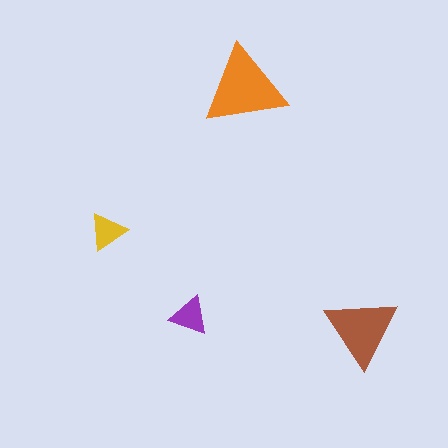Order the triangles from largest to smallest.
the orange one, the brown one, the purple one, the yellow one.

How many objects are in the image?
There are 4 objects in the image.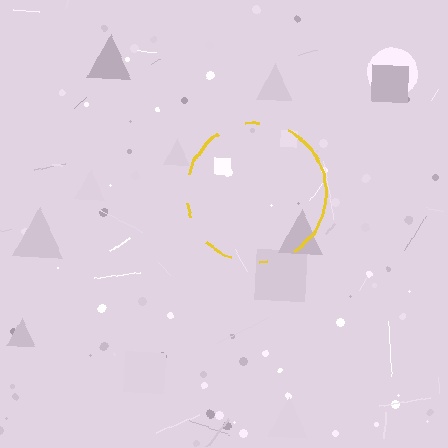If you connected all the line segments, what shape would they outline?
They would outline a circle.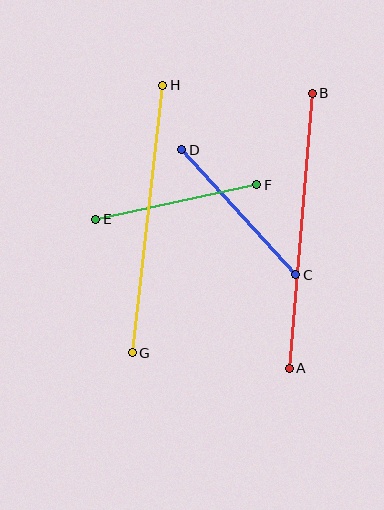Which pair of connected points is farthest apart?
Points A and B are farthest apart.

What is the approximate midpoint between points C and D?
The midpoint is at approximately (239, 212) pixels.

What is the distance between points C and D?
The distance is approximately 169 pixels.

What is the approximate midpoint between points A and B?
The midpoint is at approximately (301, 231) pixels.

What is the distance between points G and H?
The distance is approximately 269 pixels.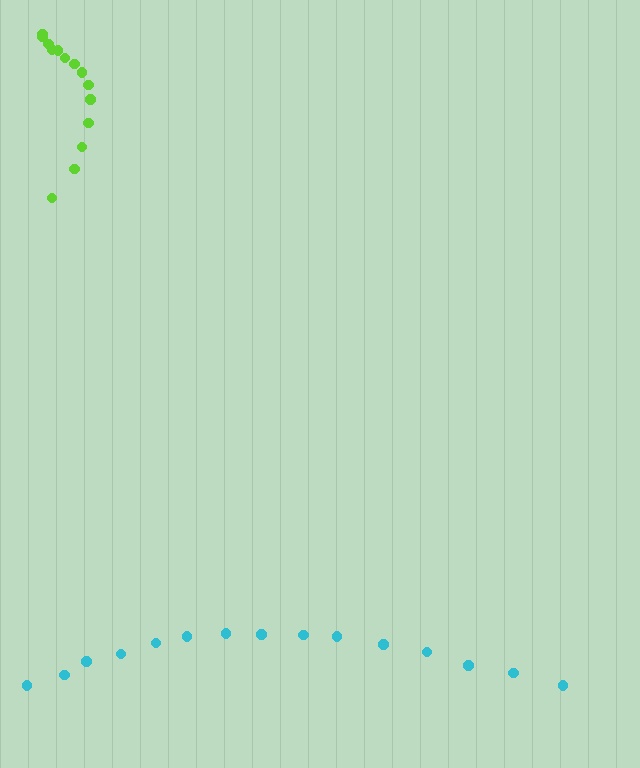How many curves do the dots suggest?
There are 2 distinct paths.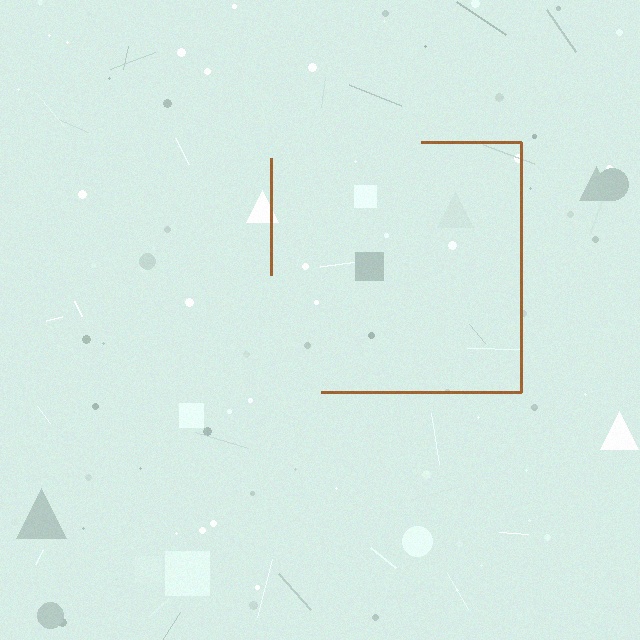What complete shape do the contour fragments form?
The contour fragments form a square.